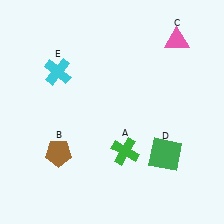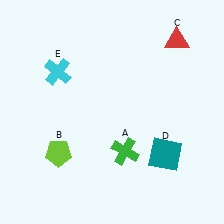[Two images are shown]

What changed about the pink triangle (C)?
In Image 1, C is pink. In Image 2, it changed to red.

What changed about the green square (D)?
In Image 1, D is green. In Image 2, it changed to teal.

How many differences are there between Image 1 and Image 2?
There are 3 differences between the two images.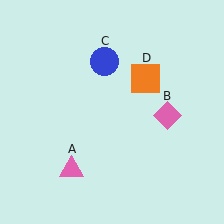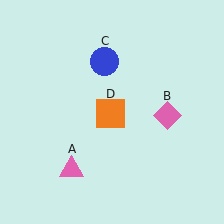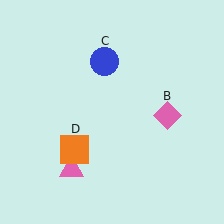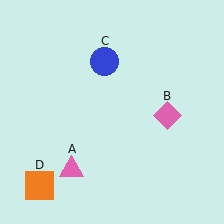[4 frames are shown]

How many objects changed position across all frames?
1 object changed position: orange square (object D).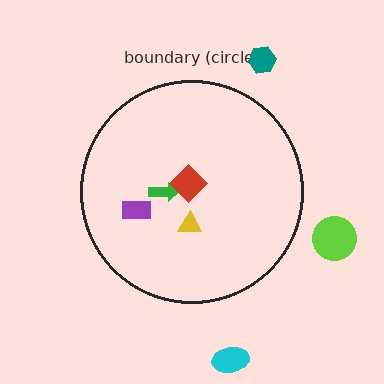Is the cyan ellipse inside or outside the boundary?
Outside.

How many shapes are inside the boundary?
4 inside, 3 outside.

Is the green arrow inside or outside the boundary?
Inside.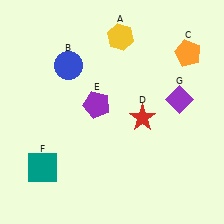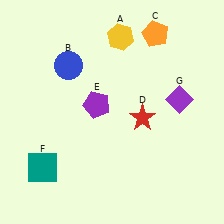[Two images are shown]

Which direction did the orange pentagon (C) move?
The orange pentagon (C) moved left.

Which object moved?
The orange pentagon (C) moved left.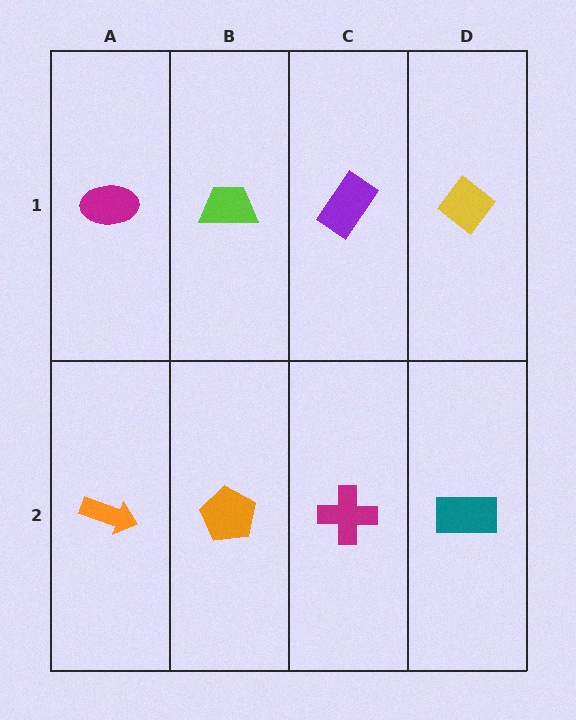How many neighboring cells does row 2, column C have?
3.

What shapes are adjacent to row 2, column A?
A magenta ellipse (row 1, column A), an orange pentagon (row 2, column B).